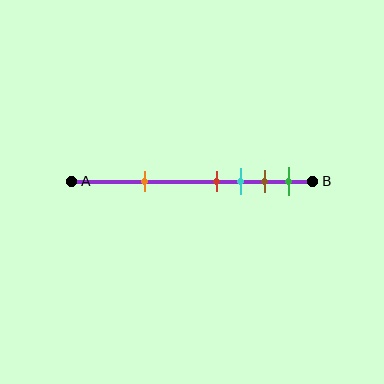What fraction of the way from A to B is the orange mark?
The orange mark is approximately 30% (0.3) of the way from A to B.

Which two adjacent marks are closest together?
The red and cyan marks are the closest adjacent pair.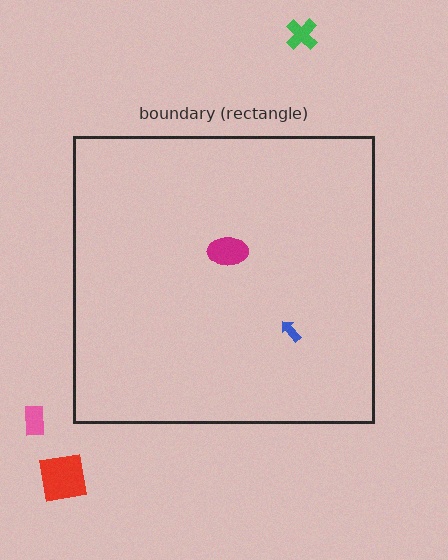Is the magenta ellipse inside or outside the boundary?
Inside.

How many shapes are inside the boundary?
2 inside, 3 outside.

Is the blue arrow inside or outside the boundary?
Inside.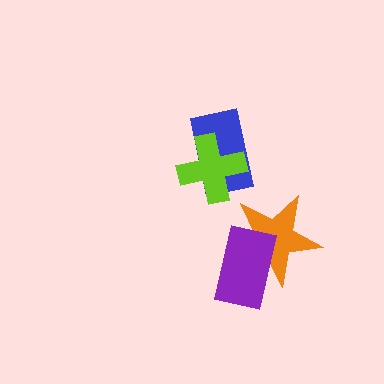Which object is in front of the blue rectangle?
The lime cross is in front of the blue rectangle.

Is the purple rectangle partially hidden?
No, no other shape covers it.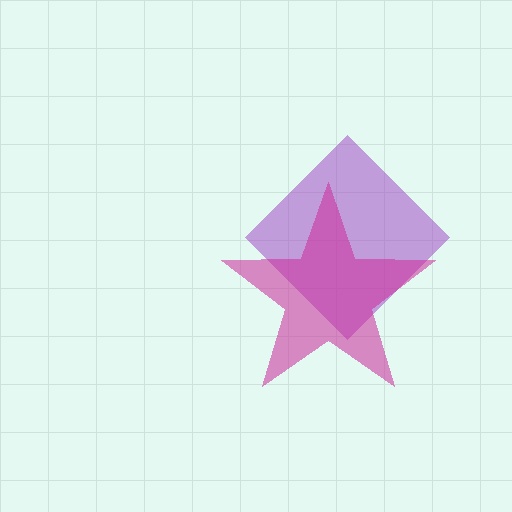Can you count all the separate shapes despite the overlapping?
Yes, there are 2 separate shapes.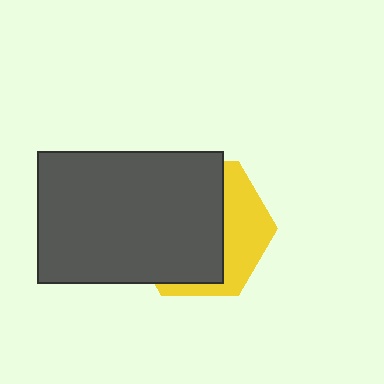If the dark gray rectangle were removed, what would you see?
You would see the complete yellow hexagon.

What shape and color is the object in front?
The object in front is a dark gray rectangle.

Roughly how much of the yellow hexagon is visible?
A small part of it is visible (roughly 35%).